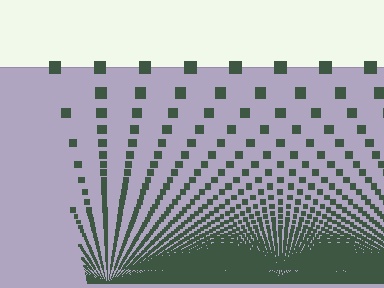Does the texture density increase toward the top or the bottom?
Density increases toward the bottom.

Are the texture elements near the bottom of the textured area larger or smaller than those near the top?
Smaller. The gradient is inverted — elements near the bottom are smaller and denser.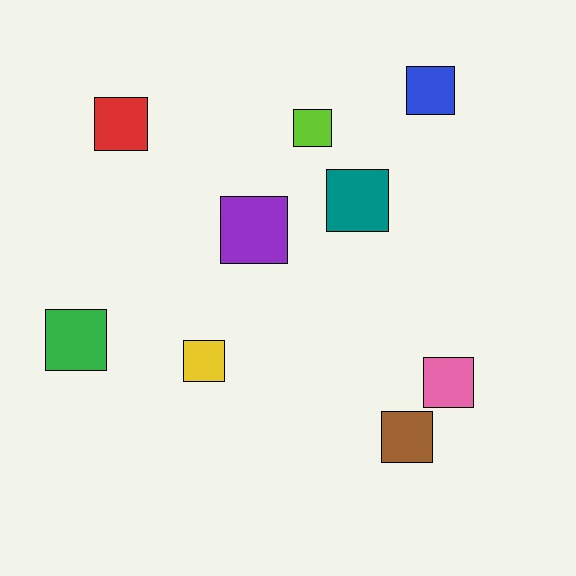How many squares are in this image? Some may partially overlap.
There are 9 squares.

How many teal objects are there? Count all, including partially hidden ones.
There is 1 teal object.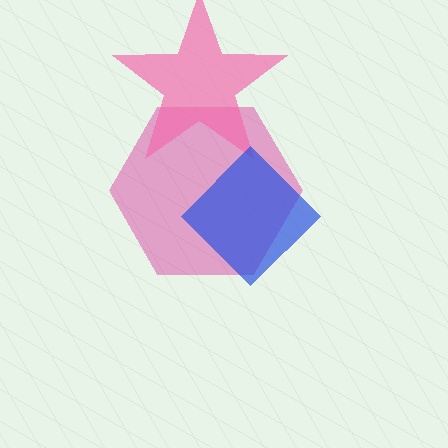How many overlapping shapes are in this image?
There are 3 overlapping shapes in the image.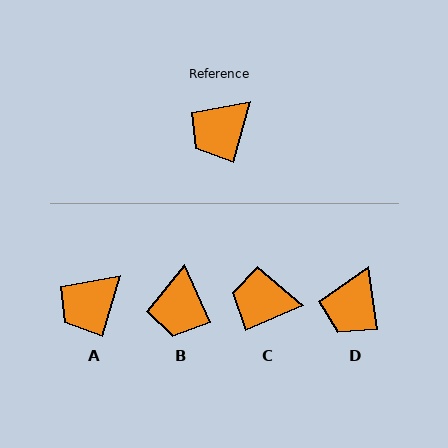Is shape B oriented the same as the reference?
No, it is off by about 41 degrees.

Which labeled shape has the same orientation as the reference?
A.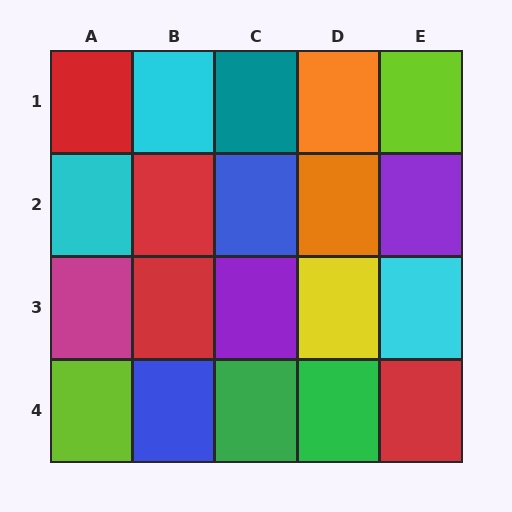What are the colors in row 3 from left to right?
Magenta, red, purple, yellow, cyan.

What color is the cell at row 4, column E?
Red.